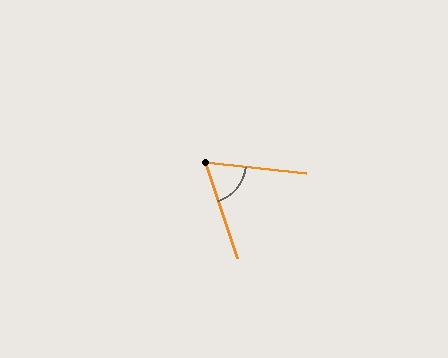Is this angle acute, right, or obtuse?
It is acute.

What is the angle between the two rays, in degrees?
Approximately 66 degrees.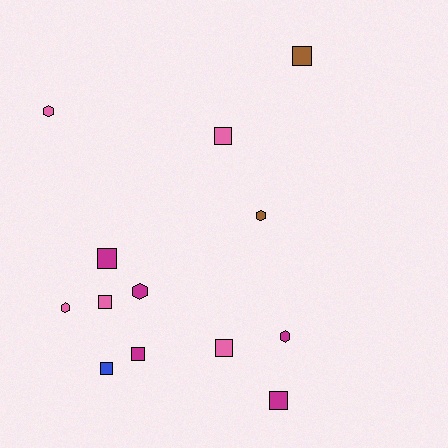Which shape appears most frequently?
Square, with 8 objects.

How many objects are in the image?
There are 13 objects.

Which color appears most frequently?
Pink, with 5 objects.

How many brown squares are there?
There is 1 brown square.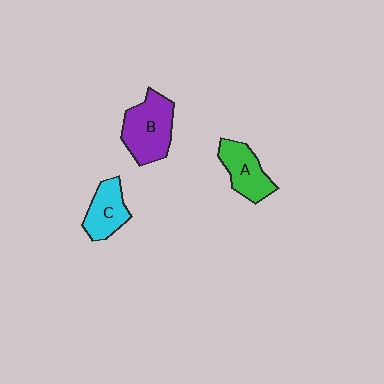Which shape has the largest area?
Shape B (purple).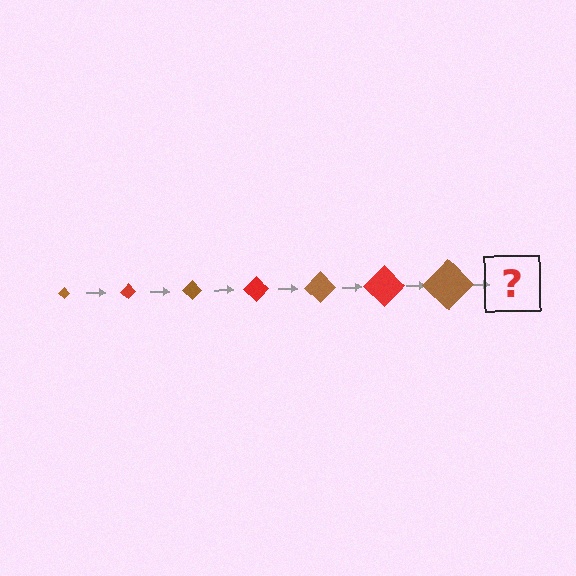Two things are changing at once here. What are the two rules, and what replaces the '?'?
The two rules are that the diamond grows larger each step and the color cycles through brown and red. The '?' should be a red diamond, larger than the previous one.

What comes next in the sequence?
The next element should be a red diamond, larger than the previous one.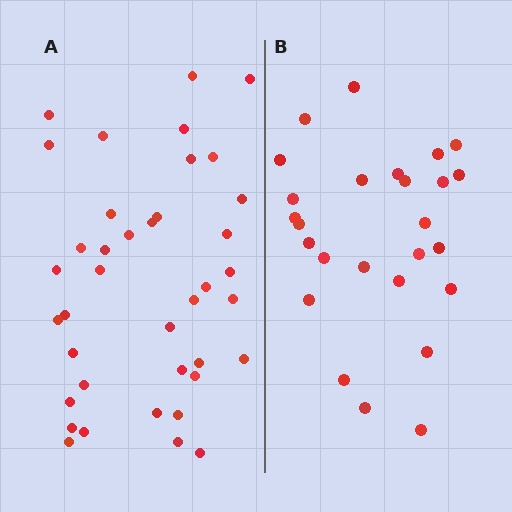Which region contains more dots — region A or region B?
Region A (the left region) has more dots.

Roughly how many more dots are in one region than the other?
Region A has approximately 15 more dots than region B.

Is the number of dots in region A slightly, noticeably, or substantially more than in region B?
Region A has substantially more. The ratio is roughly 1.5 to 1.